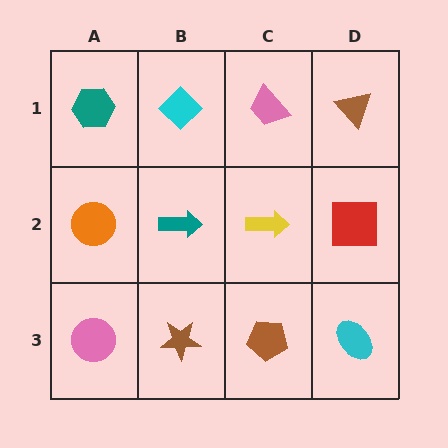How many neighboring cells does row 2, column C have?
4.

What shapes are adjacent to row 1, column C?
A yellow arrow (row 2, column C), a cyan diamond (row 1, column B), a brown triangle (row 1, column D).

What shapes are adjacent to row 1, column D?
A red square (row 2, column D), a pink trapezoid (row 1, column C).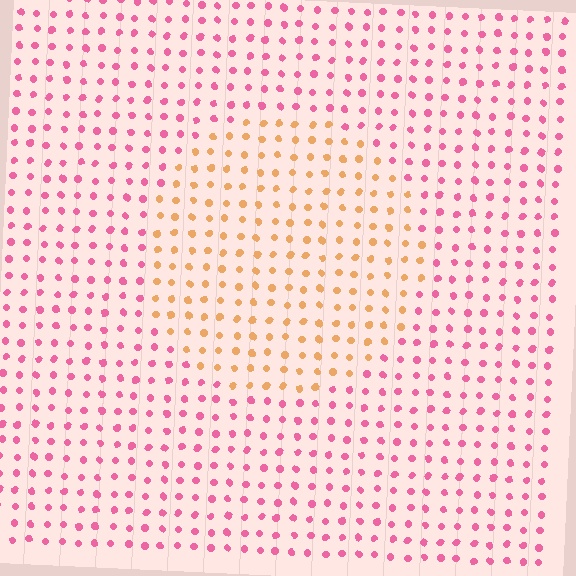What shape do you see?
I see a circle.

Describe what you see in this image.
The image is filled with small pink elements in a uniform arrangement. A circle-shaped region is visible where the elements are tinted to a slightly different hue, forming a subtle color boundary.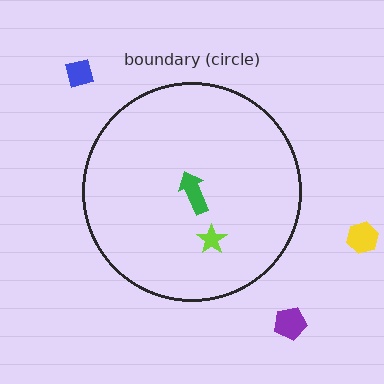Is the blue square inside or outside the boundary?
Outside.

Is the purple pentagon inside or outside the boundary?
Outside.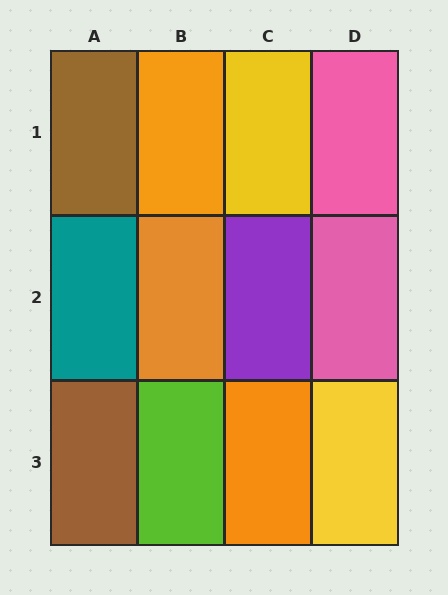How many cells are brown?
2 cells are brown.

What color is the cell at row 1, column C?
Yellow.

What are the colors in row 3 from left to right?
Brown, lime, orange, yellow.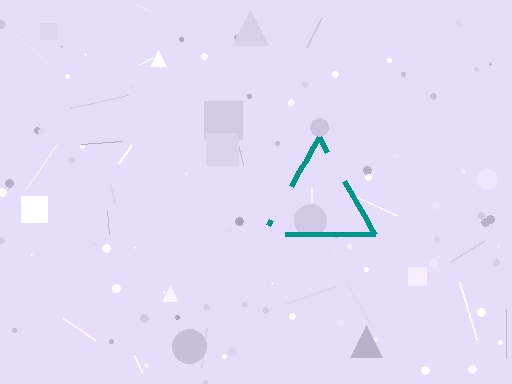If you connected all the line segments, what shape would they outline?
They would outline a triangle.